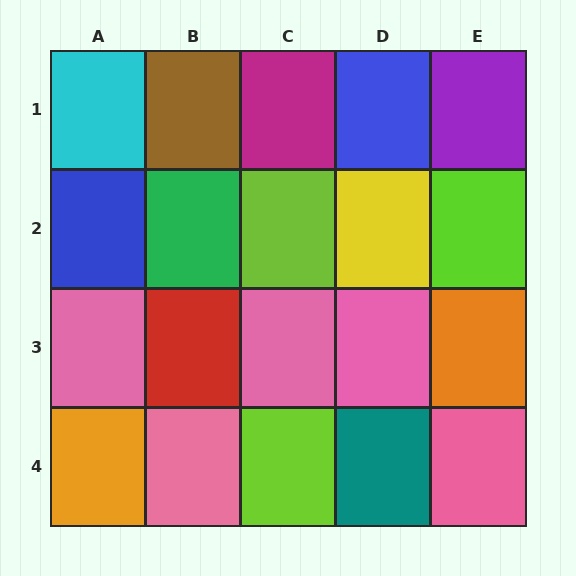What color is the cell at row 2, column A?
Blue.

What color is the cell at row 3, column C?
Pink.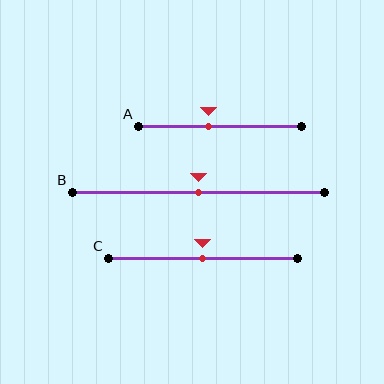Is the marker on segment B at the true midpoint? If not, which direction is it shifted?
Yes, the marker on segment B is at the true midpoint.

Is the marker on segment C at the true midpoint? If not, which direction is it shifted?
Yes, the marker on segment C is at the true midpoint.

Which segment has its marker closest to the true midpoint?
Segment B has its marker closest to the true midpoint.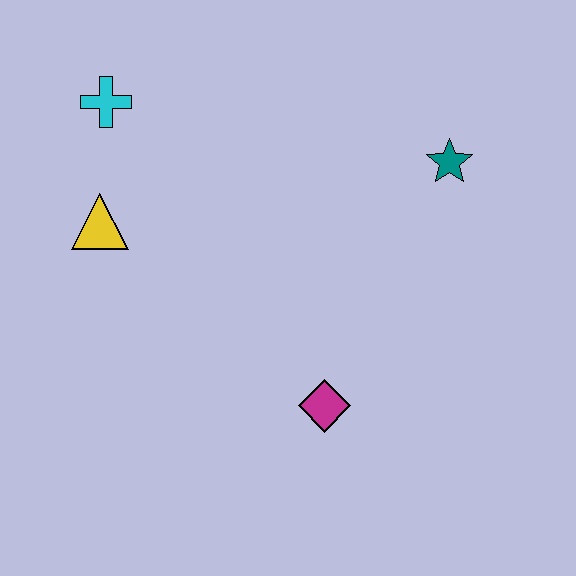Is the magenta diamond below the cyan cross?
Yes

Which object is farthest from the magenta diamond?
The cyan cross is farthest from the magenta diamond.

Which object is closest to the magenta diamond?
The teal star is closest to the magenta diamond.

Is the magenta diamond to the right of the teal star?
No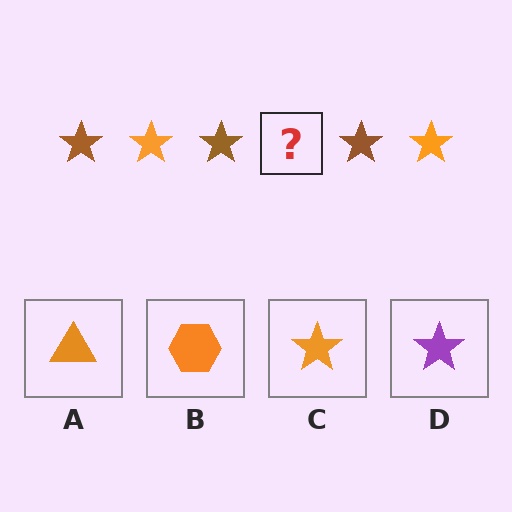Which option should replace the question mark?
Option C.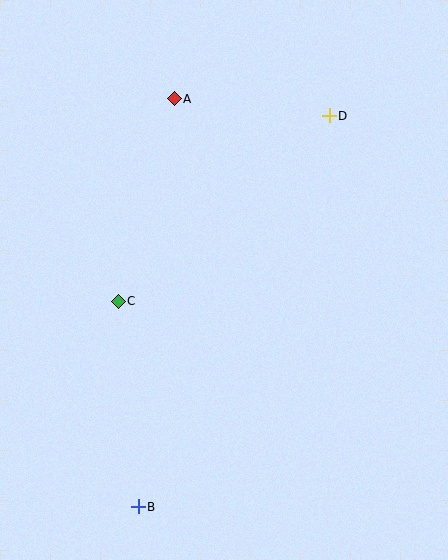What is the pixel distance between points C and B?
The distance between C and B is 206 pixels.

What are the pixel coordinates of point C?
Point C is at (118, 301).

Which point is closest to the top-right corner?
Point D is closest to the top-right corner.